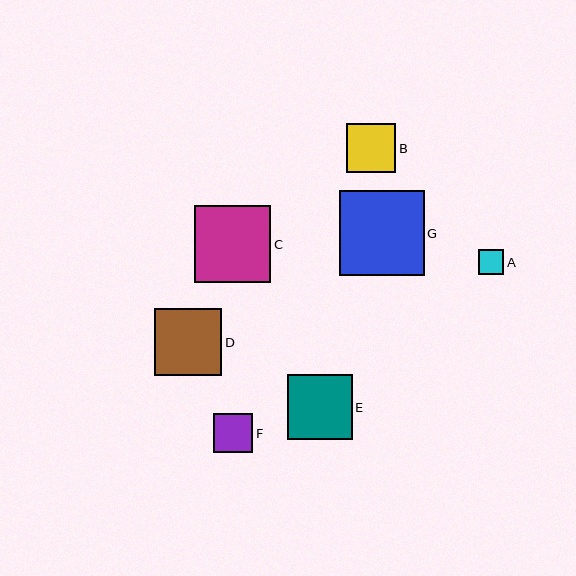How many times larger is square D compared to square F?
Square D is approximately 1.7 times the size of square F.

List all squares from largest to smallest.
From largest to smallest: G, C, D, E, B, F, A.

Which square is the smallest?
Square A is the smallest with a size of approximately 25 pixels.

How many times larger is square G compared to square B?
Square G is approximately 1.7 times the size of square B.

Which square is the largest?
Square G is the largest with a size of approximately 85 pixels.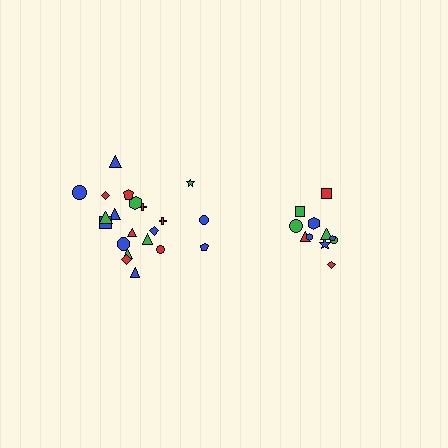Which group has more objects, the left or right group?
The left group.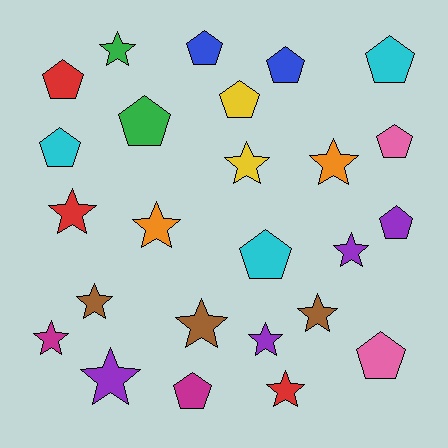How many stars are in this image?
There are 13 stars.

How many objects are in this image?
There are 25 objects.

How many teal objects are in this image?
There are no teal objects.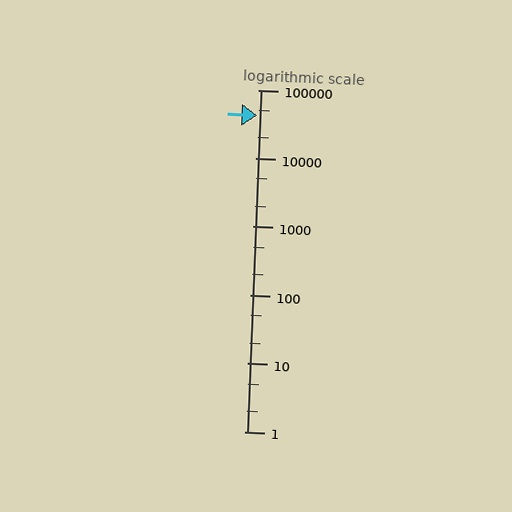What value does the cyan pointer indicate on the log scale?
The pointer indicates approximately 42000.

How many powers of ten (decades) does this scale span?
The scale spans 5 decades, from 1 to 100000.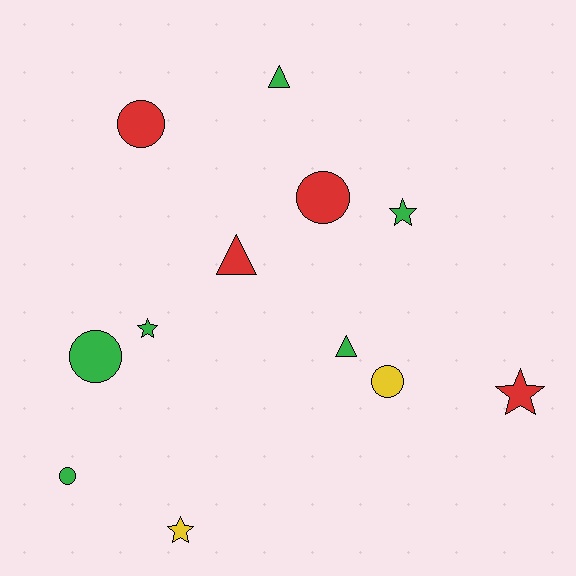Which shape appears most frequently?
Circle, with 5 objects.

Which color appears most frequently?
Green, with 6 objects.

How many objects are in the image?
There are 12 objects.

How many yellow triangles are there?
There are no yellow triangles.